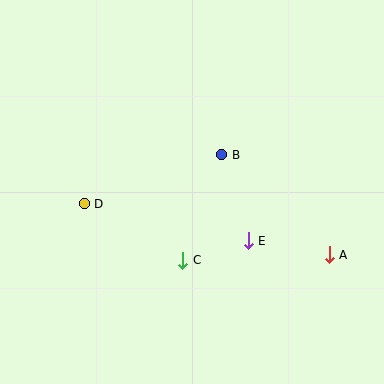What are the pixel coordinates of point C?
Point C is at (182, 260).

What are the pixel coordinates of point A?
Point A is at (329, 255).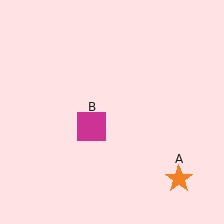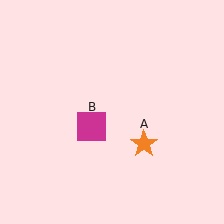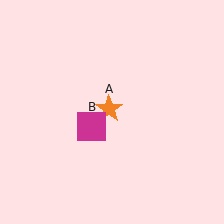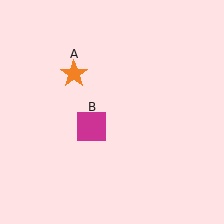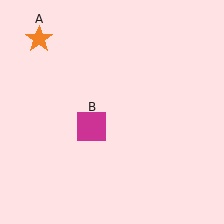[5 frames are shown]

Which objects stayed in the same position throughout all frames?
Magenta square (object B) remained stationary.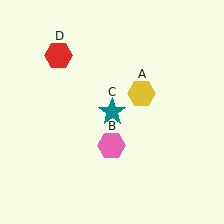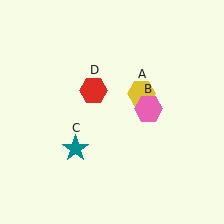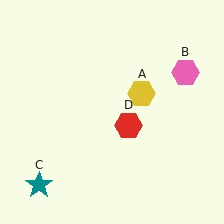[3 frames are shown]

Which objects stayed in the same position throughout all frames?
Yellow hexagon (object A) remained stationary.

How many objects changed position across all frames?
3 objects changed position: pink hexagon (object B), teal star (object C), red hexagon (object D).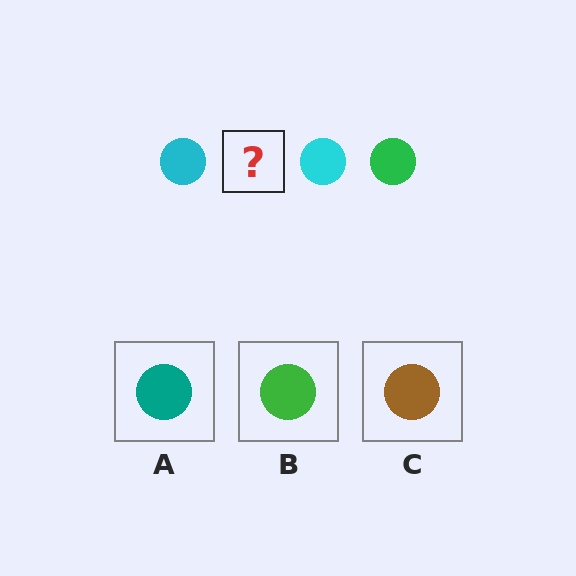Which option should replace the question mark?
Option B.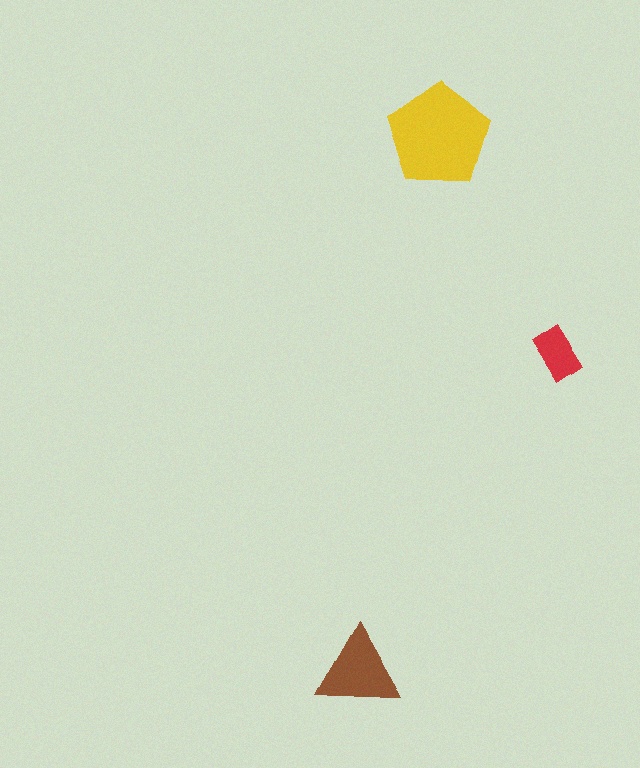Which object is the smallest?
The red rectangle.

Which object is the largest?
The yellow pentagon.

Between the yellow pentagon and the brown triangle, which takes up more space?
The yellow pentagon.